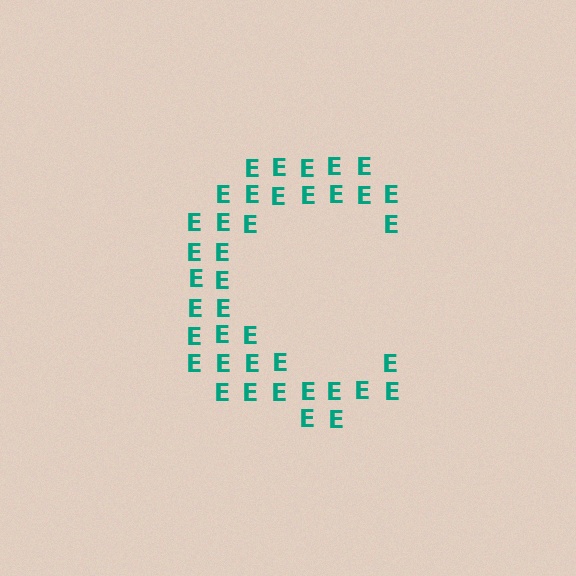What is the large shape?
The large shape is the letter C.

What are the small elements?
The small elements are letter E's.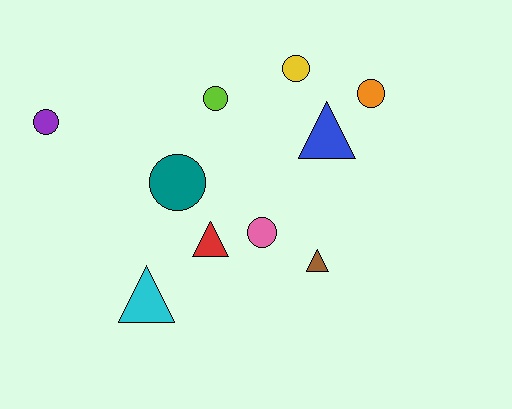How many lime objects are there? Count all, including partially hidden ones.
There is 1 lime object.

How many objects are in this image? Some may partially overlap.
There are 10 objects.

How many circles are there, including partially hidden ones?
There are 6 circles.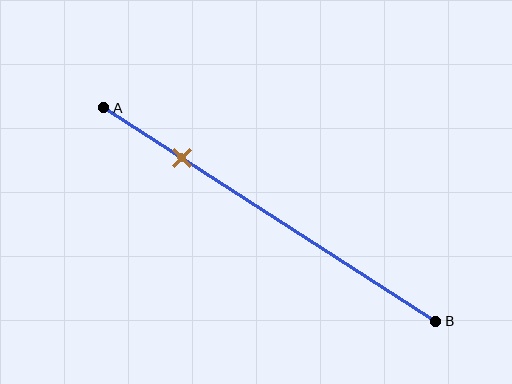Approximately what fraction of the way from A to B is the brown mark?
The brown mark is approximately 25% of the way from A to B.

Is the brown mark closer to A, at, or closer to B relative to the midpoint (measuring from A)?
The brown mark is closer to point A than the midpoint of segment AB.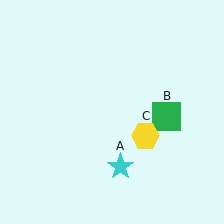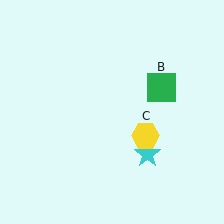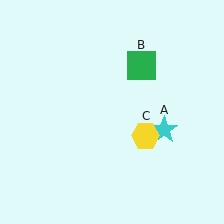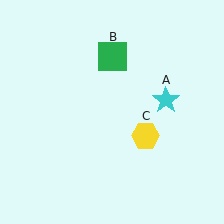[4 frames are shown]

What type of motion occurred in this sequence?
The cyan star (object A), green square (object B) rotated counterclockwise around the center of the scene.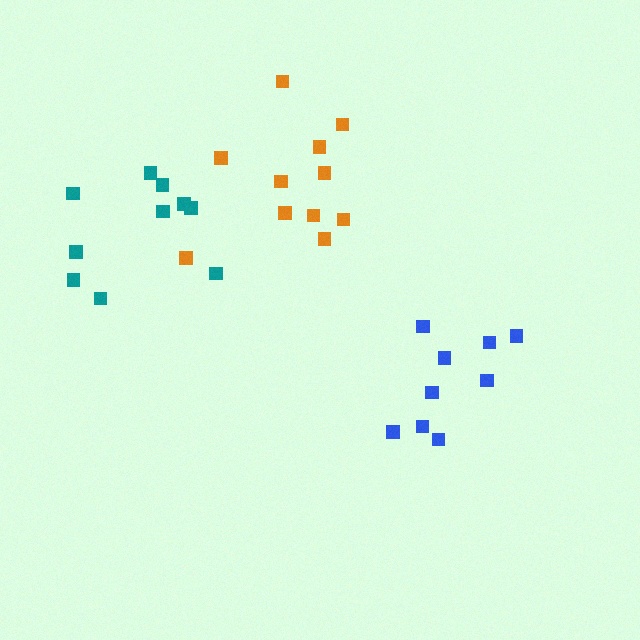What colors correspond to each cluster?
The clusters are colored: orange, blue, teal.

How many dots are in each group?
Group 1: 11 dots, Group 2: 9 dots, Group 3: 10 dots (30 total).